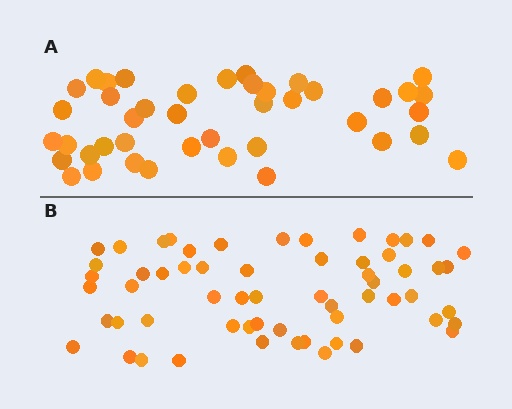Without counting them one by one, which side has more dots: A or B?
Region B (the bottom region) has more dots.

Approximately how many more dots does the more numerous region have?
Region B has approximately 20 more dots than region A.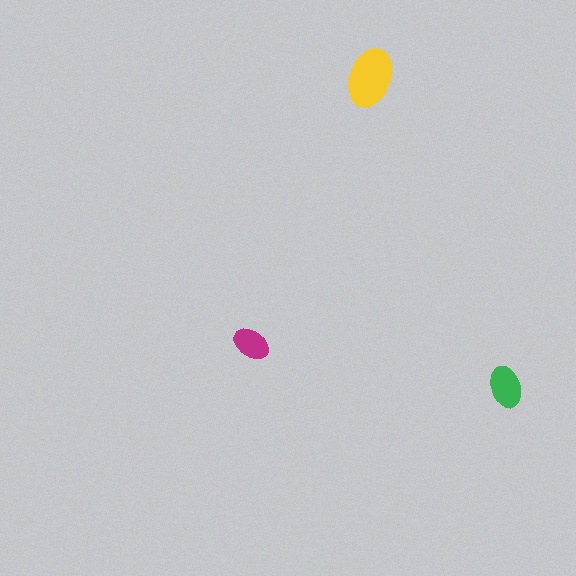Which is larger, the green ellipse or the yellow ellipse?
The yellow one.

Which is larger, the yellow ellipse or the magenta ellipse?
The yellow one.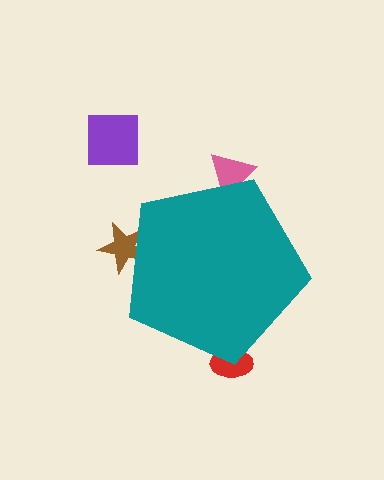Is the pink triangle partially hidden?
Yes, the pink triangle is partially hidden behind the teal pentagon.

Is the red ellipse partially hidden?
Yes, the red ellipse is partially hidden behind the teal pentagon.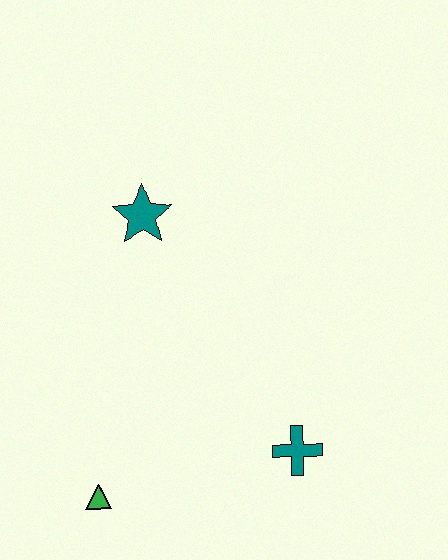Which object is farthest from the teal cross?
The teal star is farthest from the teal cross.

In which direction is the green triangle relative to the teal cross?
The green triangle is to the left of the teal cross.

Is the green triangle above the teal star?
No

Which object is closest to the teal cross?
The green triangle is closest to the teal cross.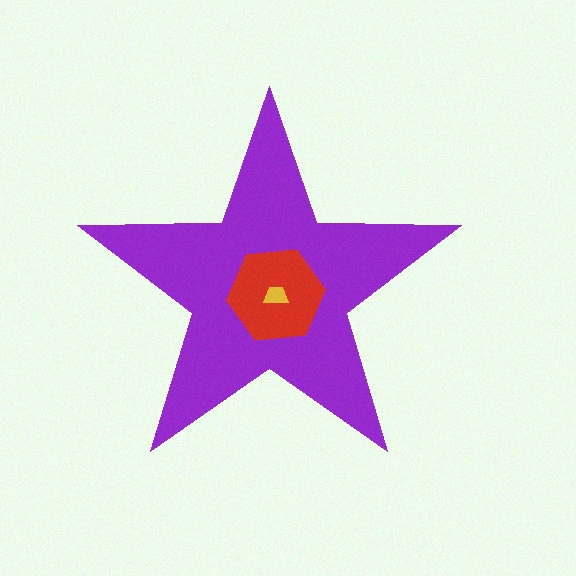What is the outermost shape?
The purple star.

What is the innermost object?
The yellow trapezoid.